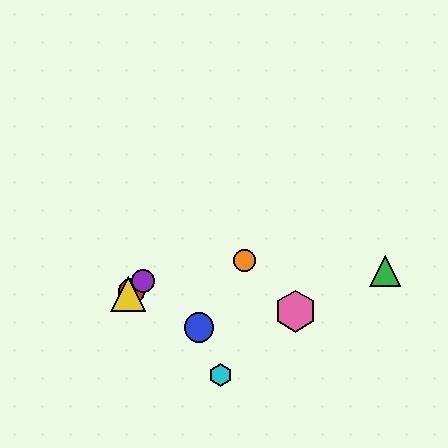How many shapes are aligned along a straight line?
3 shapes (the red circle, the yellow triangle, the purple circle) are aligned along a straight line.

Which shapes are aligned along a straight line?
The red circle, the yellow triangle, the purple circle are aligned along a straight line.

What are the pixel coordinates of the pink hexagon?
The pink hexagon is at (295, 311).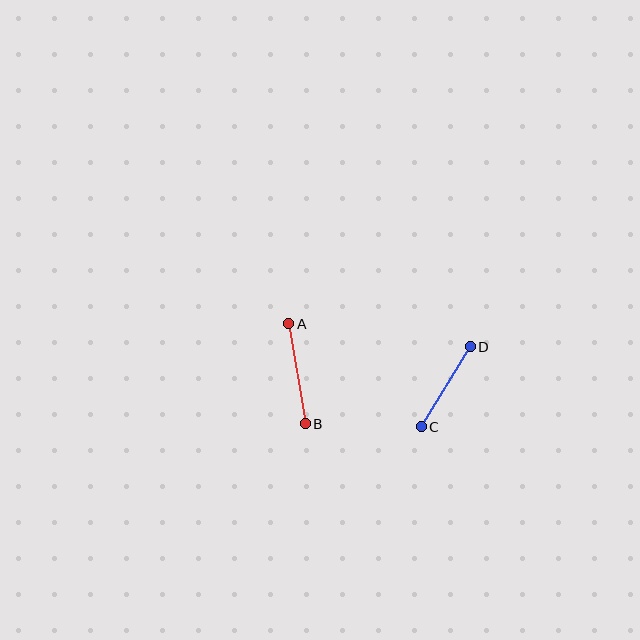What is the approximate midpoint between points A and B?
The midpoint is at approximately (297, 374) pixels.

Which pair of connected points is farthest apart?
Points A and B are farthest apart.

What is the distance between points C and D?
The distance is approximately 94 pixels.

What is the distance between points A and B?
The distance is approximately 101 pixels.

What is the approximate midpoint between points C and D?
The midpoint is at approximately (446, 387) pixels.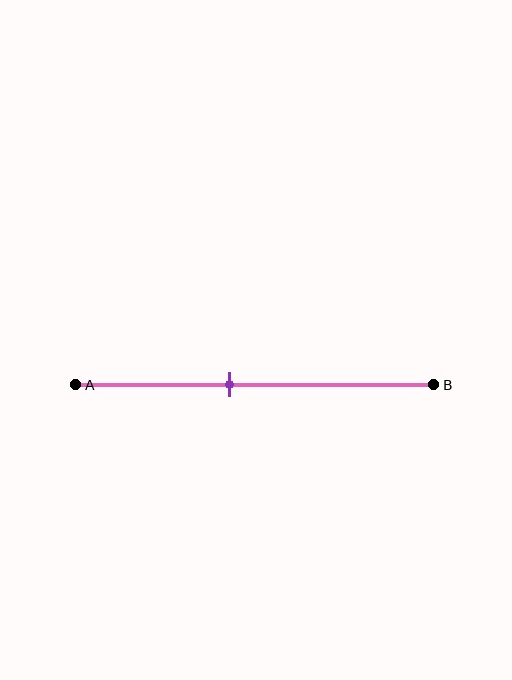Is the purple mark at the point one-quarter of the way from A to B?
No, the mark is at about 45% from A, not at the 25% one-quarter point.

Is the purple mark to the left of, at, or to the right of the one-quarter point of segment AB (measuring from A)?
The purple mark is to the right of the one-quarter point of segment AB.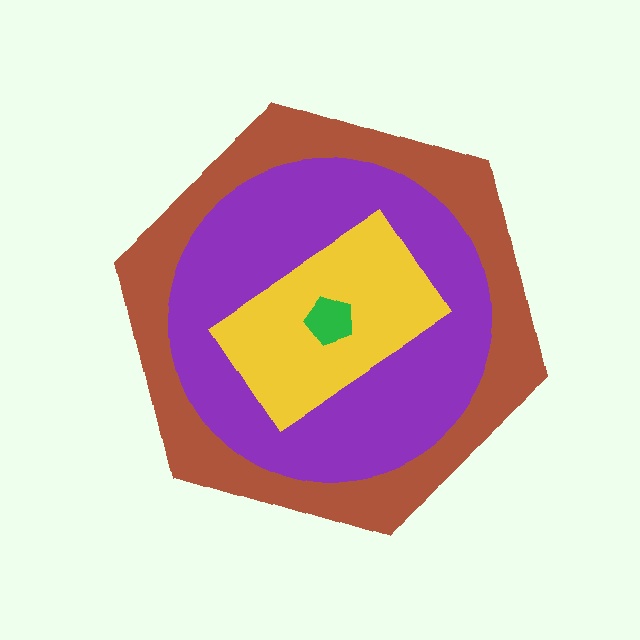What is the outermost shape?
The brown hexagon.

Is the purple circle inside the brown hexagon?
Yes.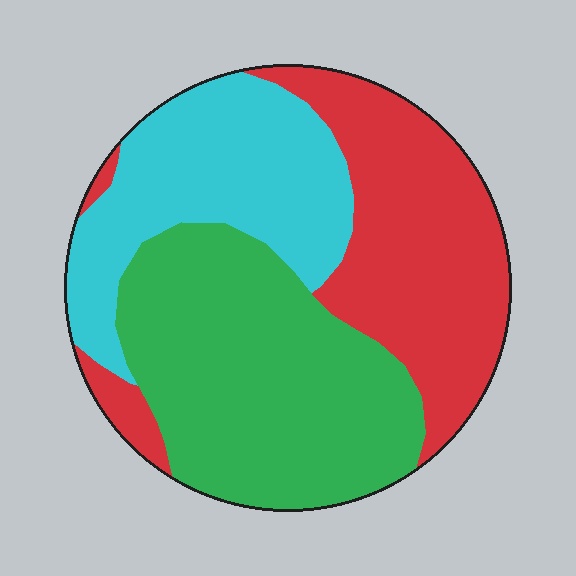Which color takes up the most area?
Green, at roughly 40%.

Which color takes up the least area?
Cyan, at roughly 25%.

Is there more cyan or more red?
Red.